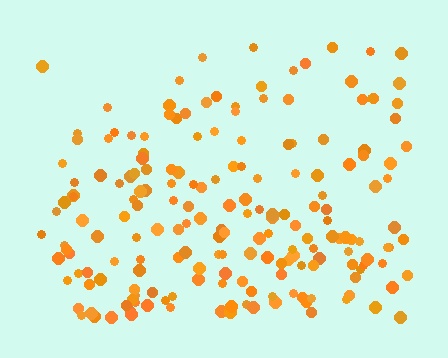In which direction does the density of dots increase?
From top to bottom, with the bottom side densest.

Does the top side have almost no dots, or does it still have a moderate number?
Still a moderate number, just noticeably fewer than the bottom.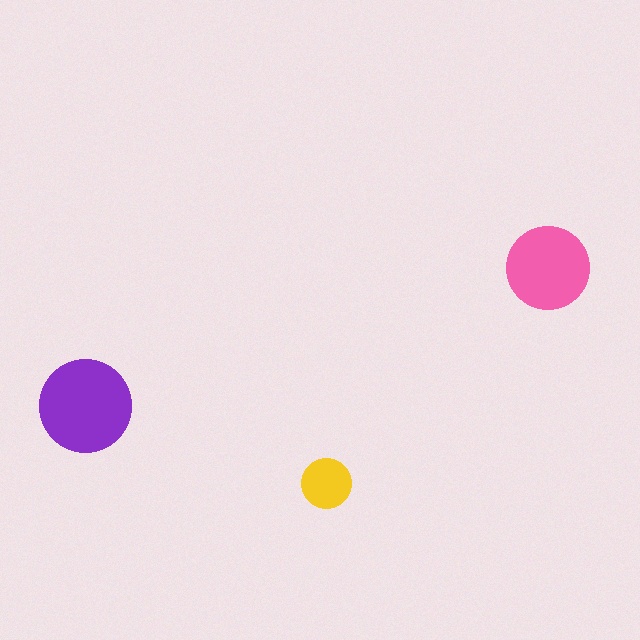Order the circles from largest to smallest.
the purple one, the pink one, the yellow one.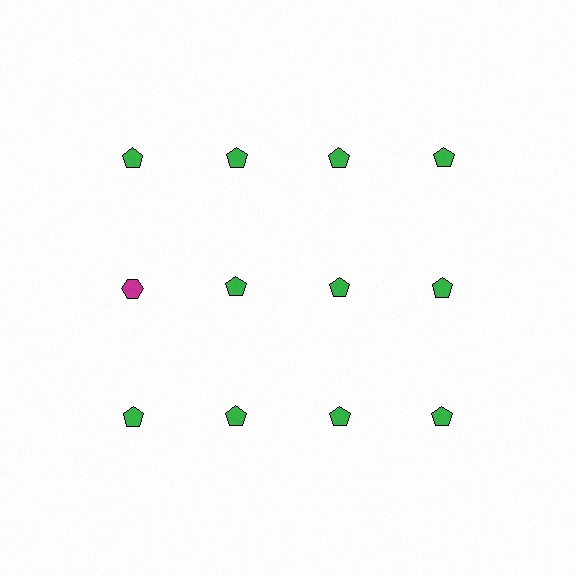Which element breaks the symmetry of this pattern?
The magenta hexagon in the second row, leftmost column breaks the symmetry. All other shapes are green pentagons.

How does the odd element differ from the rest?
It differs in both color (magenta instead of green) and shape (hexagon instead of pentagon).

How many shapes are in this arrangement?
There are 12 shapes arranged in a grid pattern.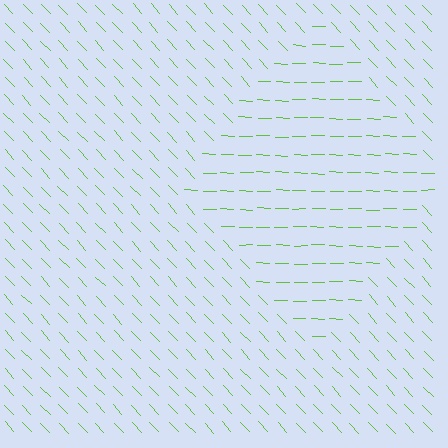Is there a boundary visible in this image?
Yes, there is a texture boundary formed by a change in line orientation.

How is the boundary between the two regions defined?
The boundary is defined purely by a change in line orientation (approximately 45 degrees difference). All lines are the same color and thickness.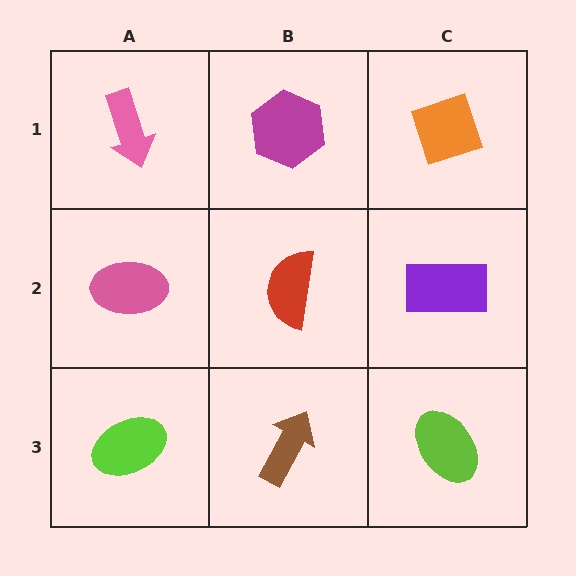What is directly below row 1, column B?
A red semicircle.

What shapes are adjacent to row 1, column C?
A purple rectangle (row 2, column C), a magenta hexagon (row 1, column B).